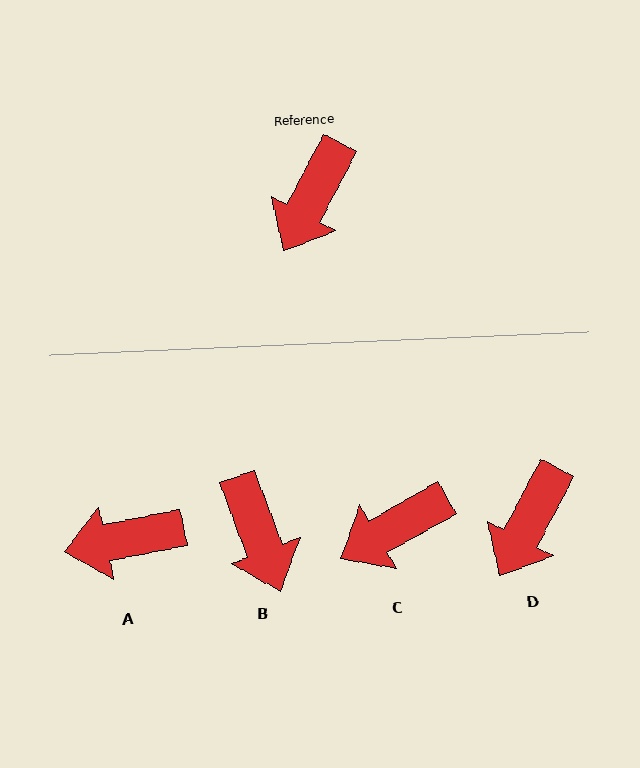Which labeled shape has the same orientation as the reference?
D.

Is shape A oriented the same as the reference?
No, it is off by about 51 degrees.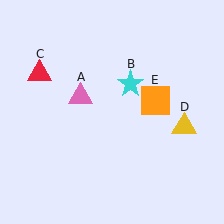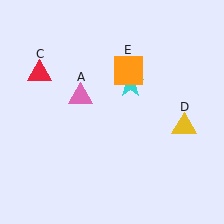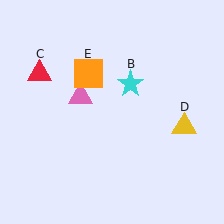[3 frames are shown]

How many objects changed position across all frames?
1 object changed position: orange square (object E).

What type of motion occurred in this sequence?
The orange square (object E) rotated counterclockwise around the center of the scene.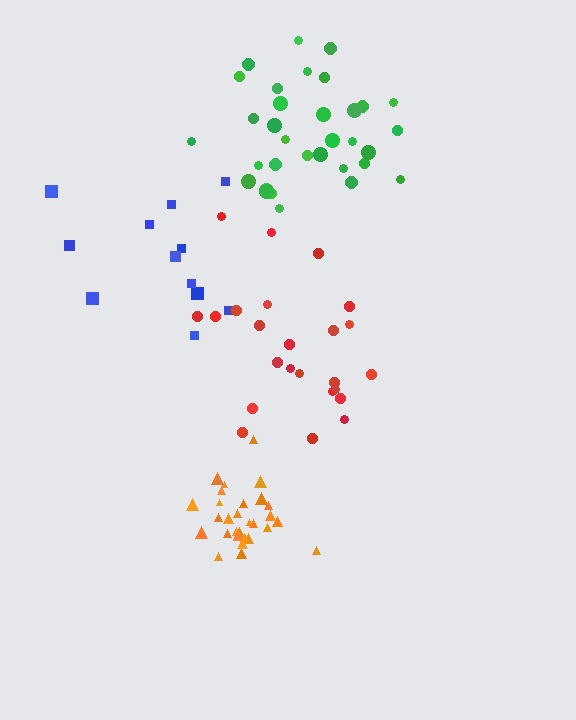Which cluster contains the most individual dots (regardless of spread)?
Green (33).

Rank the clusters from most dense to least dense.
orange, green, red, blue.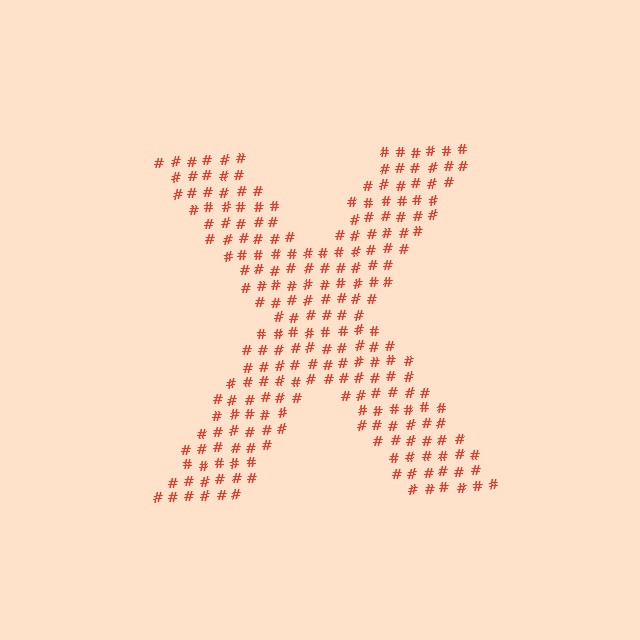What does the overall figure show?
The overall figure shows the letter X.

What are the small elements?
The small elements are hash symbols.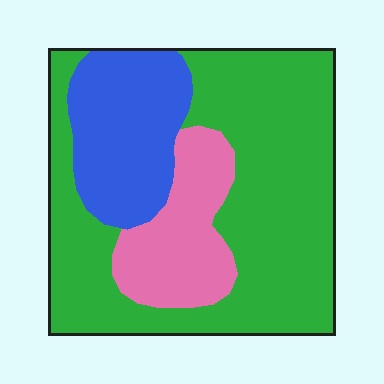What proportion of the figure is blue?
Blue covers roughly 20% of the figure.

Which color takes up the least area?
Pink, at roughly 20%.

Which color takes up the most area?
Green, at roughly 60%.